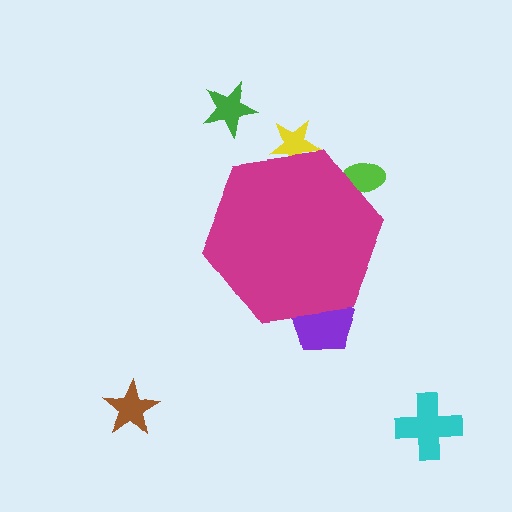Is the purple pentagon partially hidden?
Yes, the purple pentagon is partially hidden behind the magenta hexagon.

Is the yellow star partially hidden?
Yes, the yellow star is partially hidden behind the magenta hexagon.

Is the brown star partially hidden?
No, the brown star is fully visible.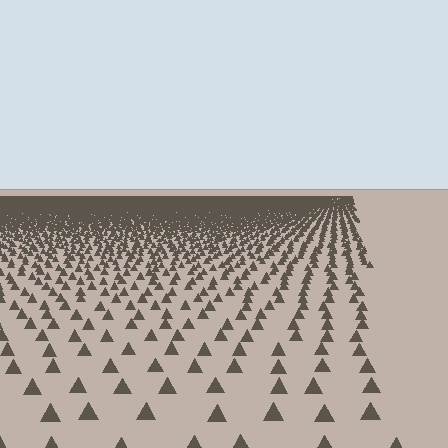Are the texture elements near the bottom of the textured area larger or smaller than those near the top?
Larger. Near the bottom, elements are closer to the viewer and appear at a bigger on-screen size.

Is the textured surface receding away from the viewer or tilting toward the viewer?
The surface is receding away from the viewer. Texture elements get smaller and denser toward the top.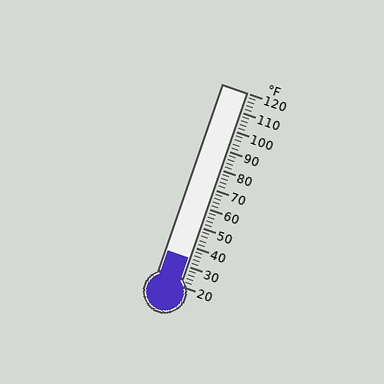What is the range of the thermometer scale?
The thermometer scale ranges from 20°F to 120°F.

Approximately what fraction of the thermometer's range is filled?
The thermometer is filled to approximately 15% of its range.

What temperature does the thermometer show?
The thermometer shows approximately 34°F.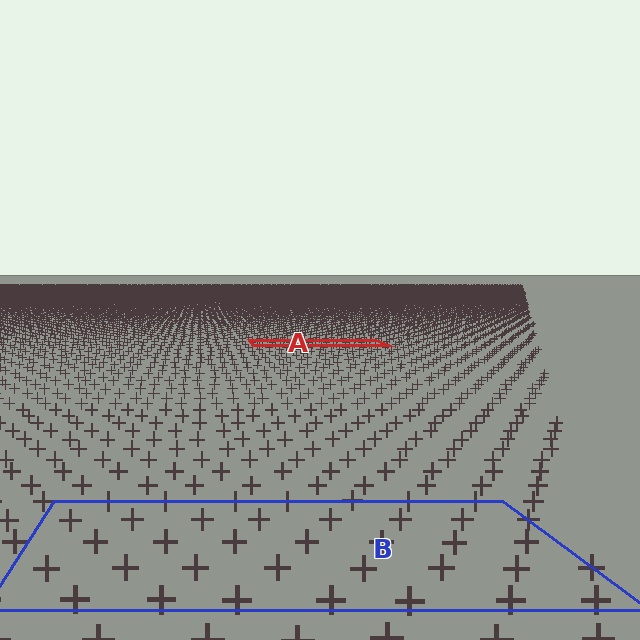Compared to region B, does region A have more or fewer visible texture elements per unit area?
Region A has more texture elements per unit area — they are packed more densely because it is farther away.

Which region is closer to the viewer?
Region B is closer. The texture elements there are larger and more spread out.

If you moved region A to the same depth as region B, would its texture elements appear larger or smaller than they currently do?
They would appear larger. At a closer depth, the same texture elements are projected at a bigger on-screen size.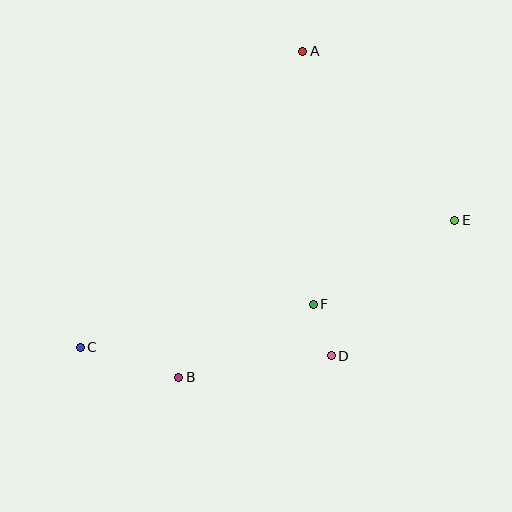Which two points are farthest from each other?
Points C and E are farthest from each other.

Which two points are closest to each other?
Points D and F are closest to each other.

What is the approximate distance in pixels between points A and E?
The distance between A and E is approximately 228 pixels.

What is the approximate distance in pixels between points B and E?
The distance between B and E is approximately 318 pixels.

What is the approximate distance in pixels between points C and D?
The distance between C and D is approximately 251 pixels.